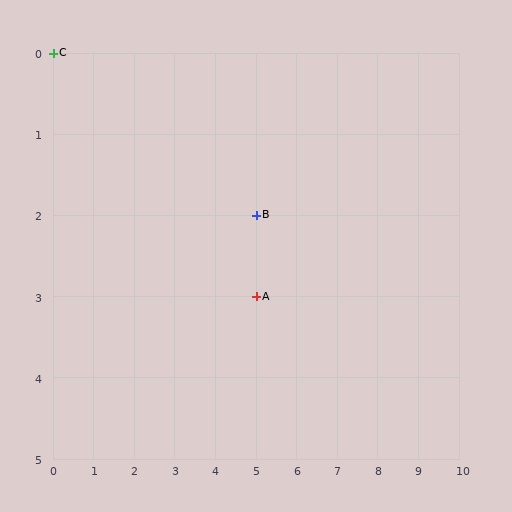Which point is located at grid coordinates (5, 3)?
Point A is at (5, 3).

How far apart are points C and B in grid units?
Points C and B are 5 columns and 2 rows apart (about 5.4 grid units diagonally).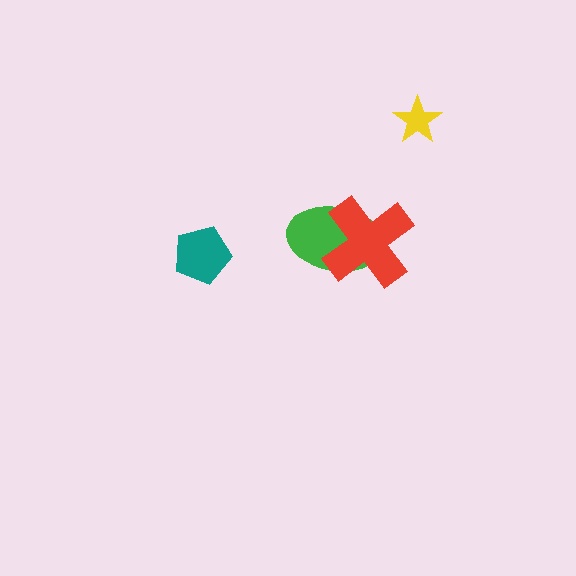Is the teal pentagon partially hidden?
No, no other shape covers it.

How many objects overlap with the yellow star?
0 objects overlap with the yellow star.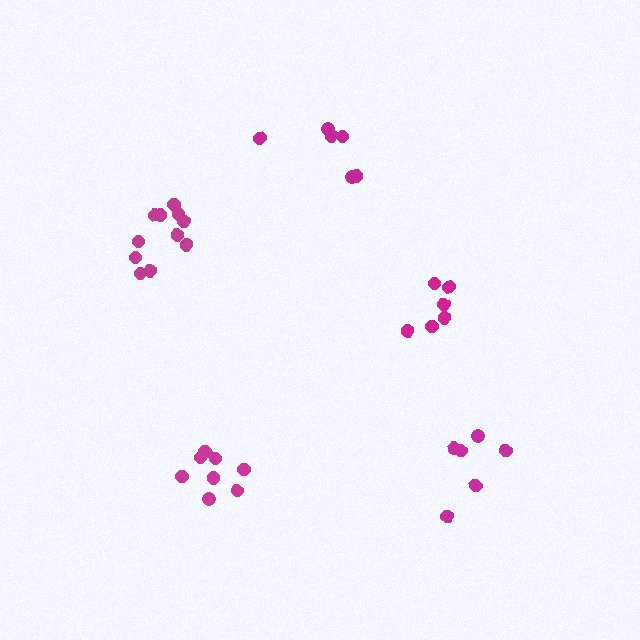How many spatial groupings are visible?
There are 5 spatial groupings.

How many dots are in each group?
Group 1: 11 dots, Group 2: 8 dots, Group 3: 6 dots, Group 4: 6 dots, Group 5: 6 dots (37 total).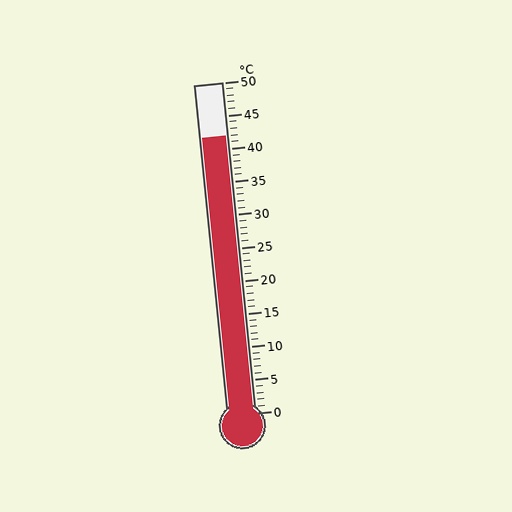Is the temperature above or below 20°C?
The temperature is above 20°C.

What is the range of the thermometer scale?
The thermometer scale ranges from 0°C to 50°C.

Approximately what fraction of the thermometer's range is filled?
The thermometer is filled to approximately 85% of its range.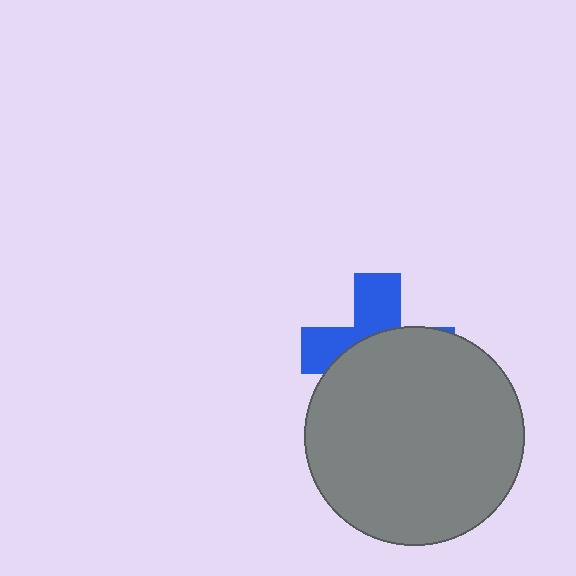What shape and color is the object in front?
The object in front is a gray circle.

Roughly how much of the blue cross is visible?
A small part of it is visible (roughly 39%).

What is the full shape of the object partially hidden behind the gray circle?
The partially hidden object is a blue cross.